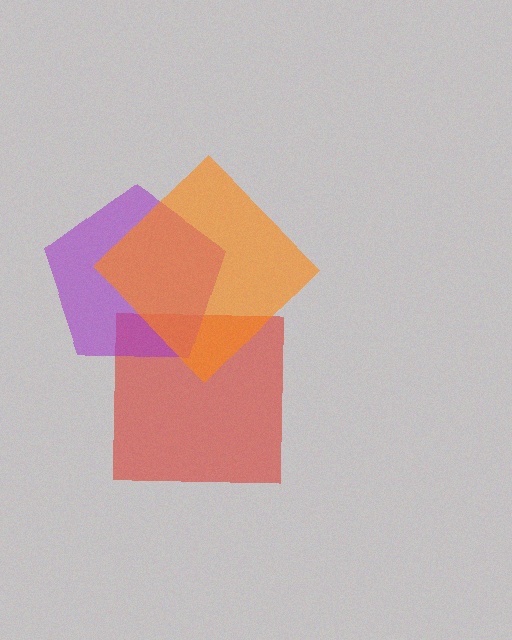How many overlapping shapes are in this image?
There are 3 overlapping shapes in the image.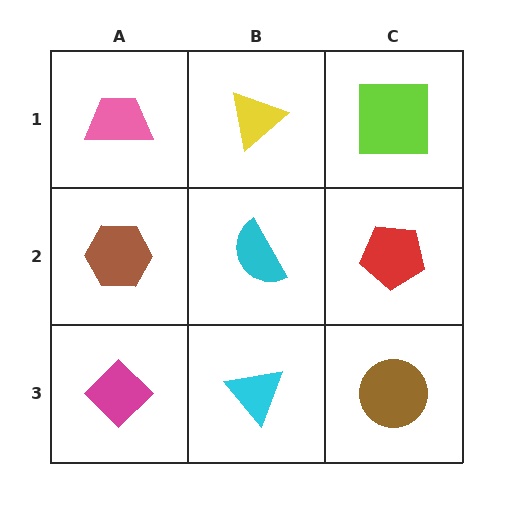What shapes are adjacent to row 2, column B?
A yellow triangle (row 1, column B), a cyan triangle (row 3, column B), a brown hexagon (row 2, column A), a red pentagon (row 2, column C).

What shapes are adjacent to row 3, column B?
A cyan semicircle (row 2, column B), a magenta diamond (row 3, column A), a brown circle (row 3, column C).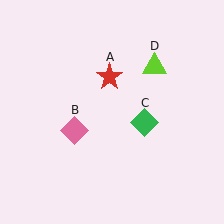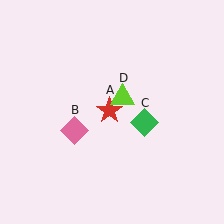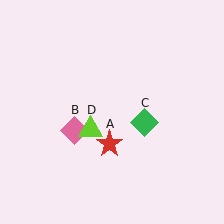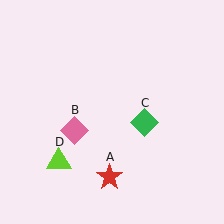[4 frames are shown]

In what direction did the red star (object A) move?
The red star (object A) moved down.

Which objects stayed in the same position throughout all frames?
Pink diamond (object B) and green diamond (object C) remained stationary.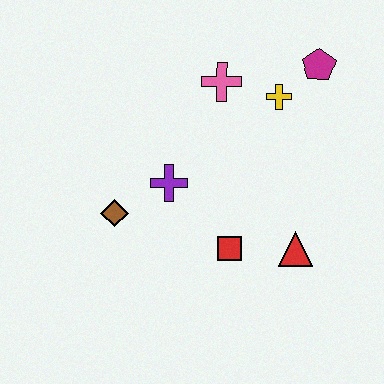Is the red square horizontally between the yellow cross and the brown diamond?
Yes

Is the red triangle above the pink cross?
No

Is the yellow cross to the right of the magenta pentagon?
No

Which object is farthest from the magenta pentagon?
The brown diamond is farthest from the magenta pentagon.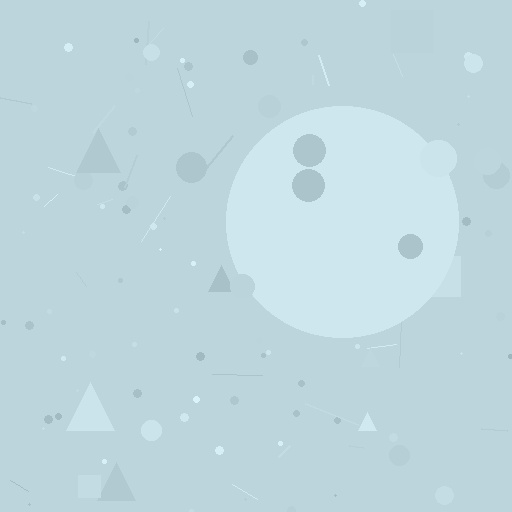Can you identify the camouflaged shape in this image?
The camouflaged shape is a circle.